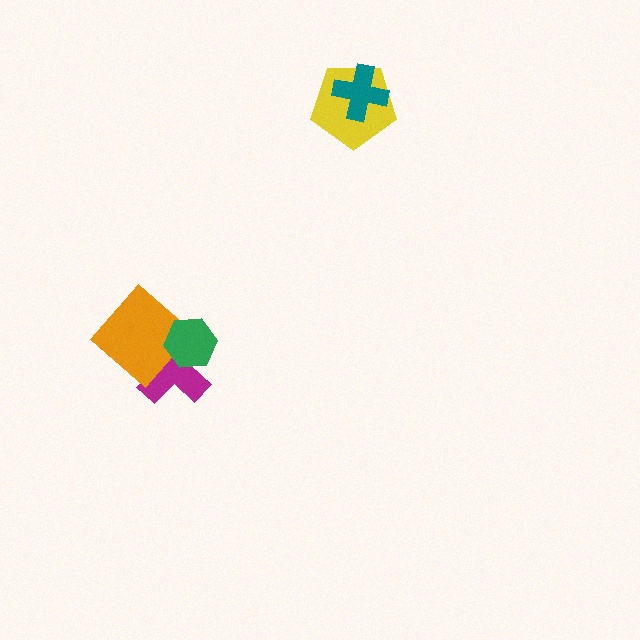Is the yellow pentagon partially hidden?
Yes, it is partially covered by another shape.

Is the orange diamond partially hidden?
Yes, it is partially covered by another shape.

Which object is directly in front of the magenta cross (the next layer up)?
The orange diamond is directly in front of the magenta cross.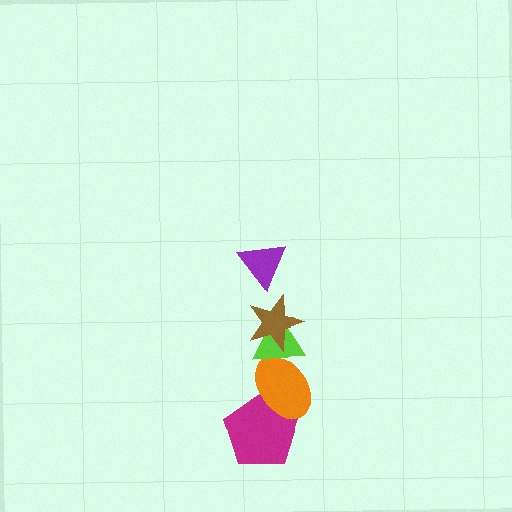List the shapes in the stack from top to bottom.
From top to bottom: the purple triangle, the brown star, the lime triangle, the orange ellipse, the magenta pentagon.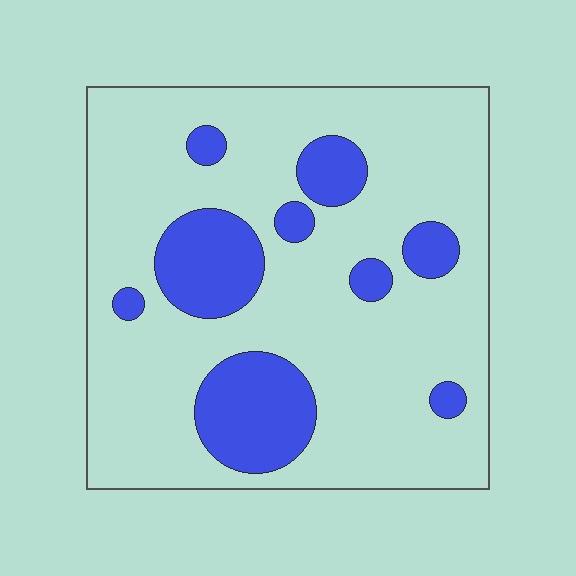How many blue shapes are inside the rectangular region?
9.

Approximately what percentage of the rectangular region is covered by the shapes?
Approximately 20%.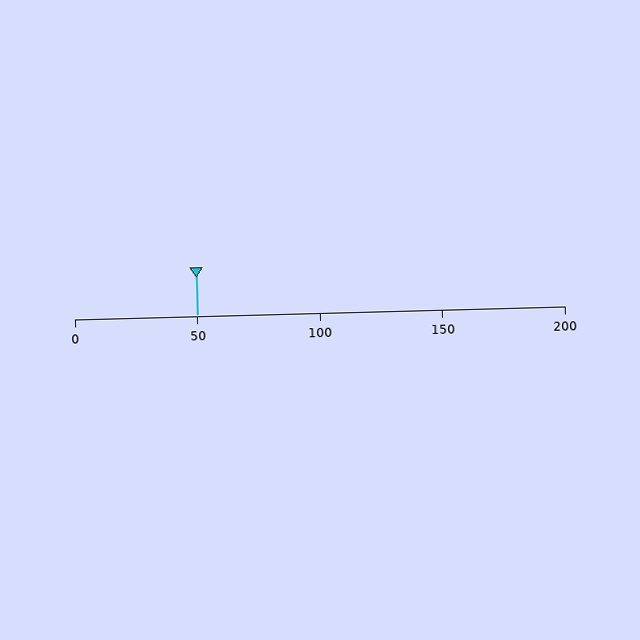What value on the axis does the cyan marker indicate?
The marker indicates approximately 50.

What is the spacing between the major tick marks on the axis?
The major ticks are spaced 50 apart.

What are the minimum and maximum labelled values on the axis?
The axis runs from 0 to 200.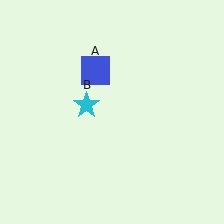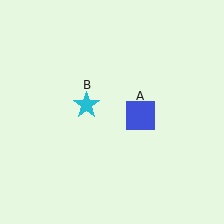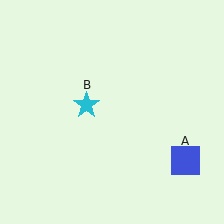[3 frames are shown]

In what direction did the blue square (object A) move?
The blue square (object A) moved down and to the right.